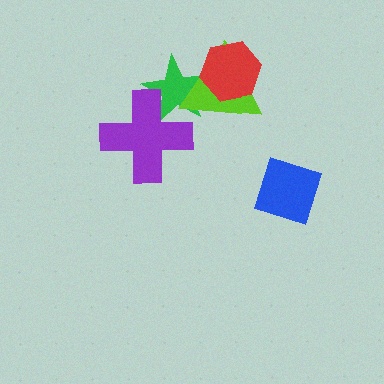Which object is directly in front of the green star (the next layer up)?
The lime triangle is directly in front of the green star.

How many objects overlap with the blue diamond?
0 objects overlap with the blue diamond.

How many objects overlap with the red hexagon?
2 objects overlap with the red hexagon.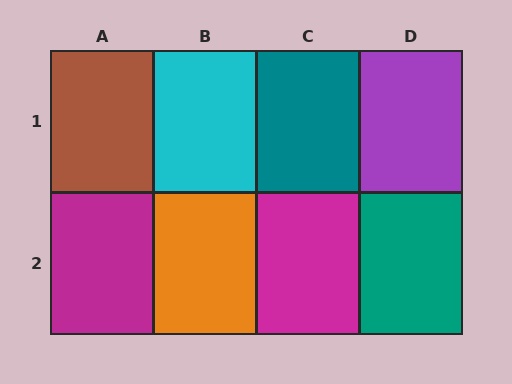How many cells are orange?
1 cell is orange.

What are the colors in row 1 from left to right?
Brown, cyan, teal, purple.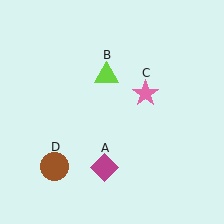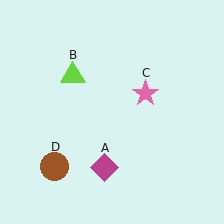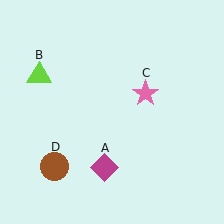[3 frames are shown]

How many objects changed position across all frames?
1 object changed position: lime triangle (object B).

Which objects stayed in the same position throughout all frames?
Magenta diamond (object A) and pink star (object C) and brown circle (object D) remained stationary.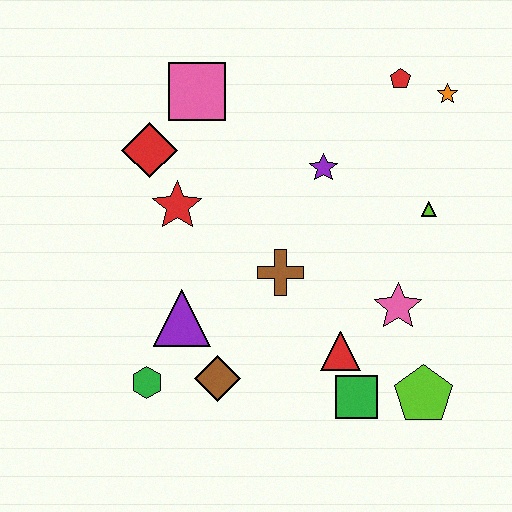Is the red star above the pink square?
No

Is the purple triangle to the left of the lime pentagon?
Yes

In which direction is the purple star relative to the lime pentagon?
The purple star is above the lime pentagon.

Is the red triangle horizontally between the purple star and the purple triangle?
No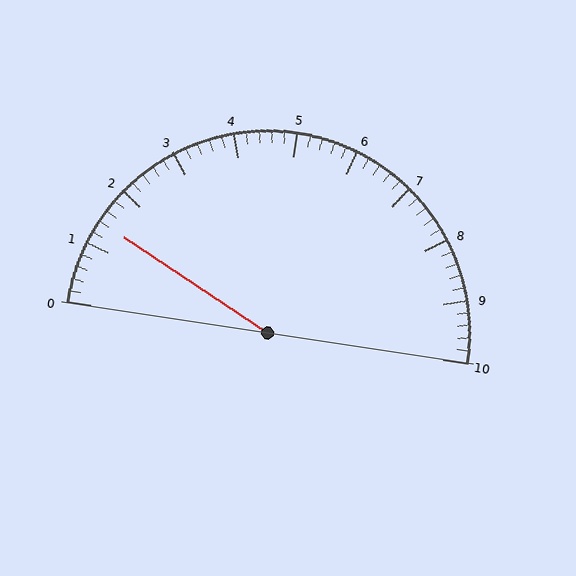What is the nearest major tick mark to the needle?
The nearest major tick mark is 1.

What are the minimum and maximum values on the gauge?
The gauge ranges from 0 to 10.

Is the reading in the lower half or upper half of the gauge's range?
The reading is in the lower half of the range (0 to 10).